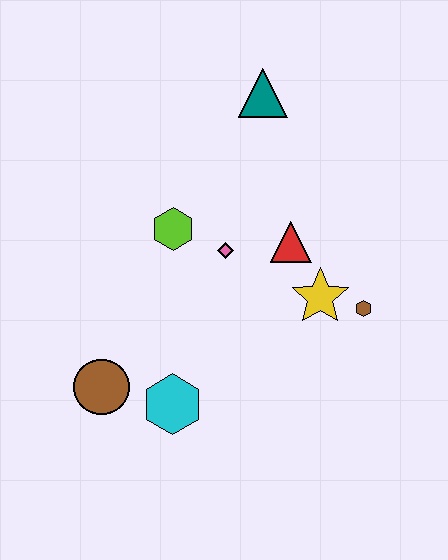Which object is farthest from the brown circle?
The teal triangle is farthest from the brown circle.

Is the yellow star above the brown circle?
Yes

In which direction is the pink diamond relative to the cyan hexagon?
The pink diamond is above the cyan hexagon.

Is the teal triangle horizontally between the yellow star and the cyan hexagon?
Yes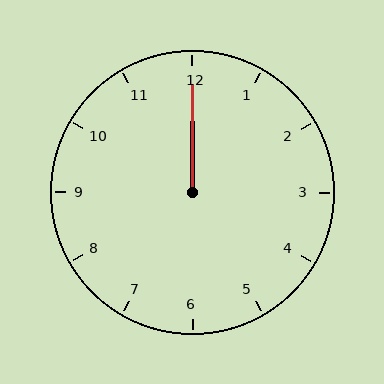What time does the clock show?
12:00.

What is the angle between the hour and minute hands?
Approximately 0 degrees.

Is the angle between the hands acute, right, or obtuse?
It is acute.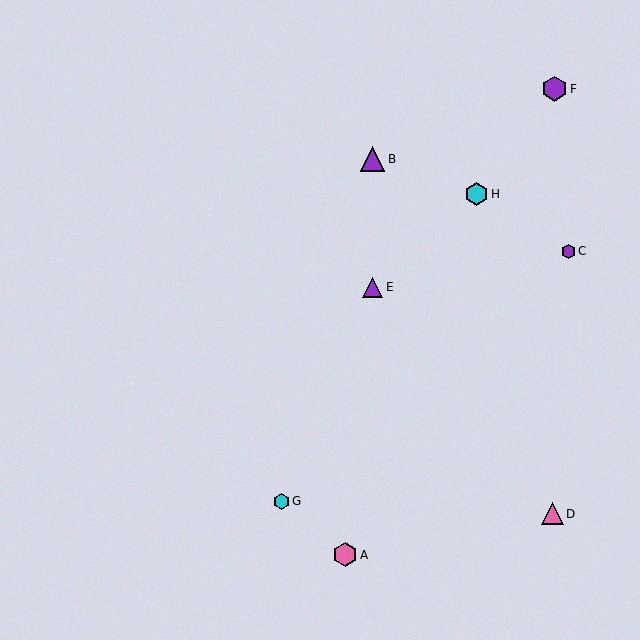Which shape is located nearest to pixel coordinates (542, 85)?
The purple hexagon (labeled F) at (555, 89) is nearest to that location.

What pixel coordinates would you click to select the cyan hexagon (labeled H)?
Click at (476, 194) to select the cyan hexagon H.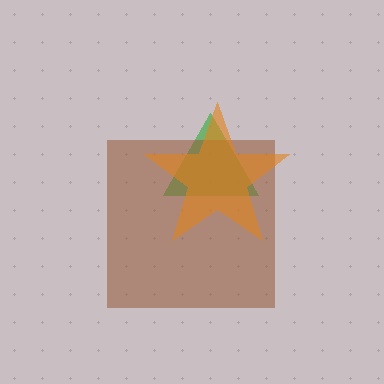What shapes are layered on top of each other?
The layered shapes are: a green triangle, a brown square, an orange star.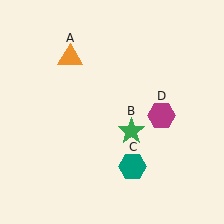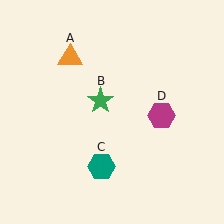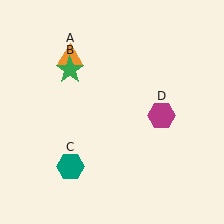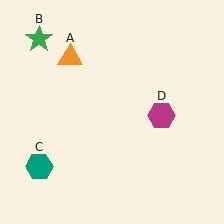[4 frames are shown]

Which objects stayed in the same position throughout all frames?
Orange triangle (object A) and magenta hexagon (object D) remained stationary.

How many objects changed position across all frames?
2 objects changed position: green star (object B), teal hexagon (object C).